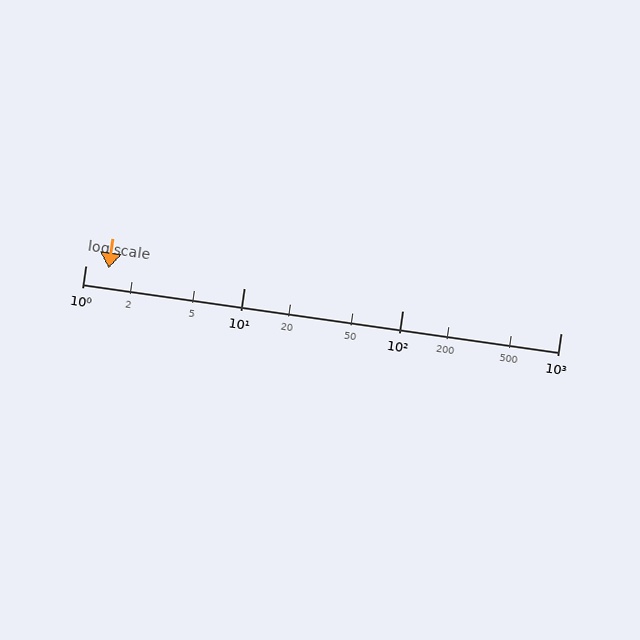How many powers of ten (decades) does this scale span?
The scale spans 3 decades, from 1 to 1000.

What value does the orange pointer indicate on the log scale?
The pointer indicates approximately 1.4.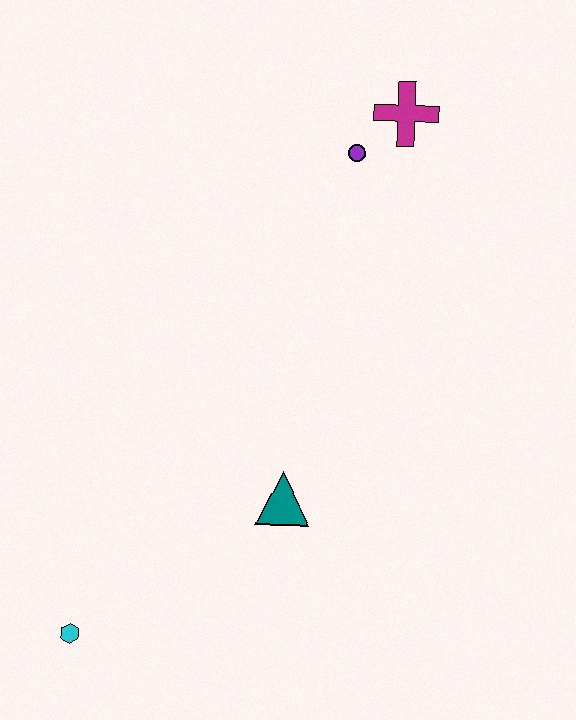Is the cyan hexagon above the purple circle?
No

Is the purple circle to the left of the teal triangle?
No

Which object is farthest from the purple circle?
The cyan hexagon is farthest from the purple circle.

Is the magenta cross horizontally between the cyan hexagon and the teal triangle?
No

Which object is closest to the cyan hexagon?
The teal triangle is closest to the cyan hexagon.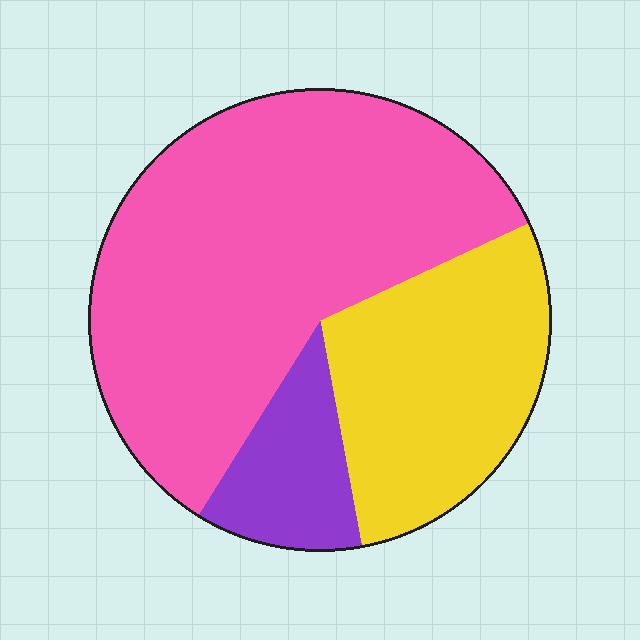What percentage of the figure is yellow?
Yellow takes up about one quarter (1/4) of the figure.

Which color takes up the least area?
Purple, at roughly 10%.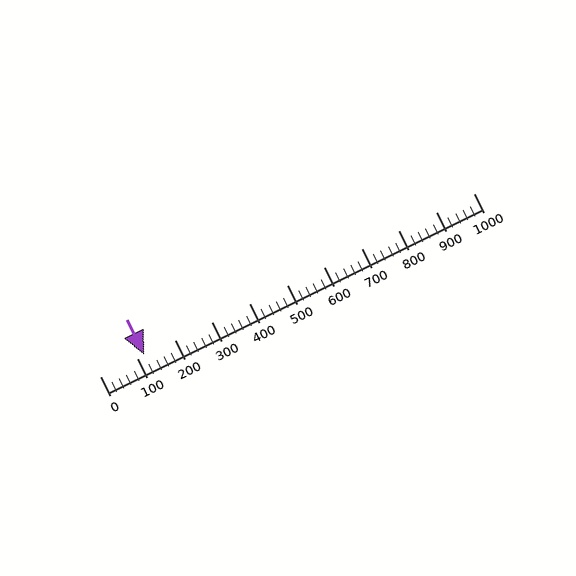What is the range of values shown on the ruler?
The ruler shows values from 0 to 1000.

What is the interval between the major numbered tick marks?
The major tick marks are spaced 100 units apart.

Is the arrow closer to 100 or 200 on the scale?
The arrow is closer to 100.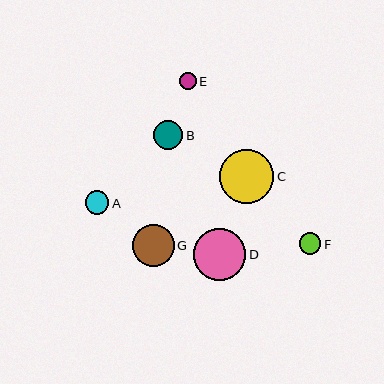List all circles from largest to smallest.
From largest to smallest: C, D, G, B, A, F, E.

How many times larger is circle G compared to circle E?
Circle G is approximately 2.5 times the size of circle E.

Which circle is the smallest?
Circle E is the smallest with a size of approximately 17 pixels.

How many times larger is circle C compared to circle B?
Circle C is approximately 1.9 times the size of circle B.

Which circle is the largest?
Circle C is the largest with a size of approximately 54 pixels.